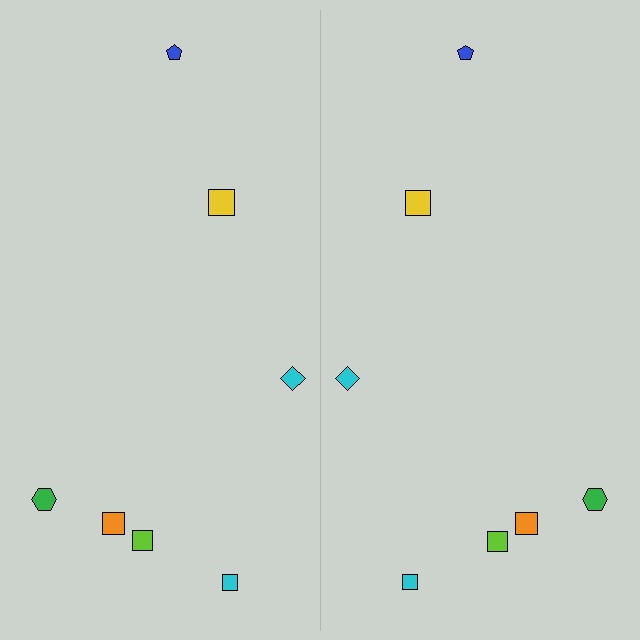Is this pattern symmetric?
Yes, this pattern has bilateral (reflection) symmetry.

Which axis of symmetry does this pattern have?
The pattern has a vertical axis of symmetry running through the center of the image.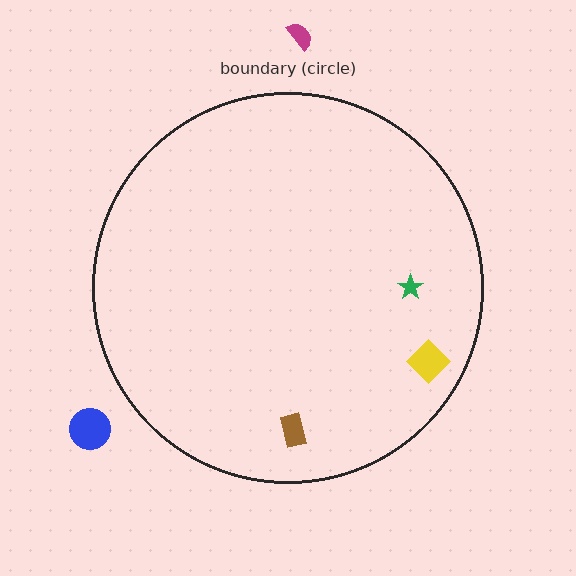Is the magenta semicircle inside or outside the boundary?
Outside.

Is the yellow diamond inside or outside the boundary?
Inside.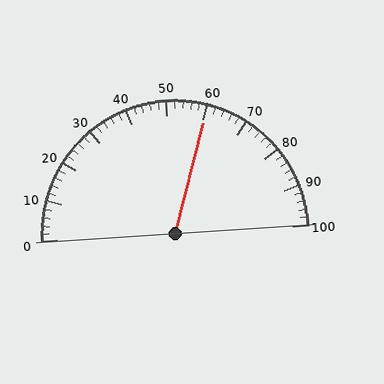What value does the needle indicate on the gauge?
The needle indicates approximately 60.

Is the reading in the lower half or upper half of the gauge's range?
The reading is in the upper half of the range (0 to 100).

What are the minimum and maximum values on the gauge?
The gauge ranges from 0 to 100.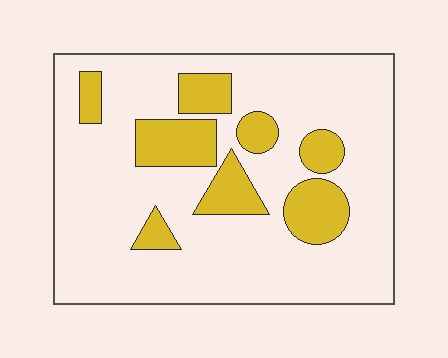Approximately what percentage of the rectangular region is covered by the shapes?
Approximately 20%.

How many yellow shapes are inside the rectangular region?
8.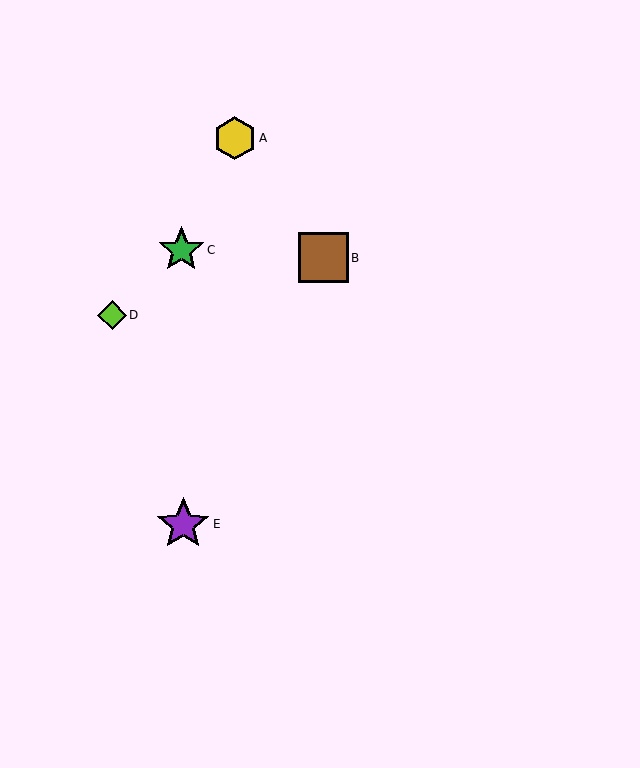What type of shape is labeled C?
Shape C is a green star.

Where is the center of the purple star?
The center of the purple star is at (183, 524).